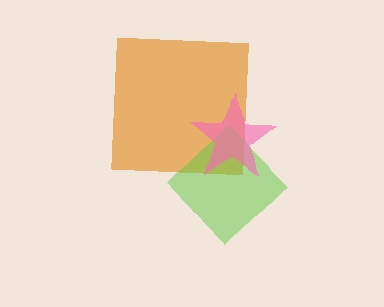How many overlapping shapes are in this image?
There are 3 overlapping shapes in the image.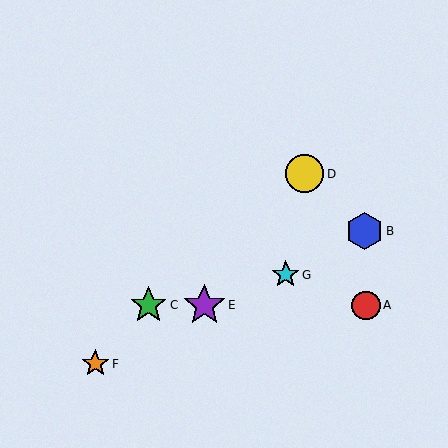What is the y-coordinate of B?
Object B is at y≈231.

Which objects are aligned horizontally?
Objects A, C, E are aligned horizontally.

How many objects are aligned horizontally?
3 objects (A, C, E) are aligned horizontally.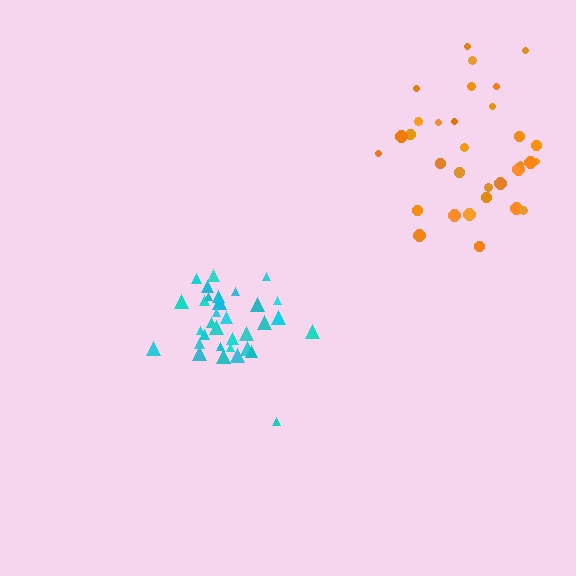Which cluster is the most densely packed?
Cyan.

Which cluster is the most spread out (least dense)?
Orange.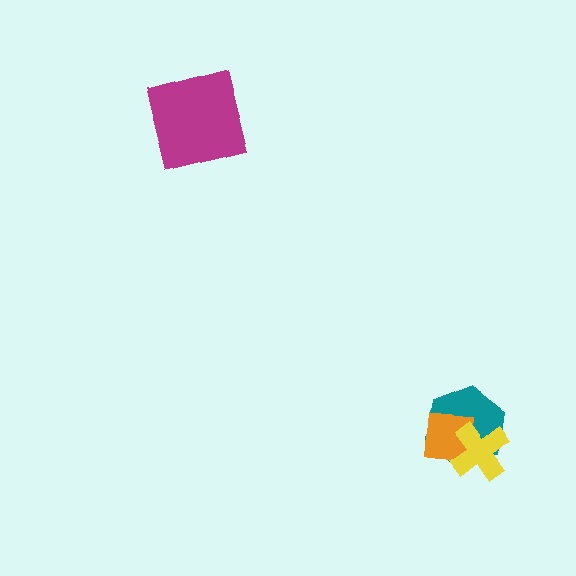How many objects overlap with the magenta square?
0 objects overlap with the magenta square.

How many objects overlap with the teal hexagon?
2 objects overlap with the teal hexagon.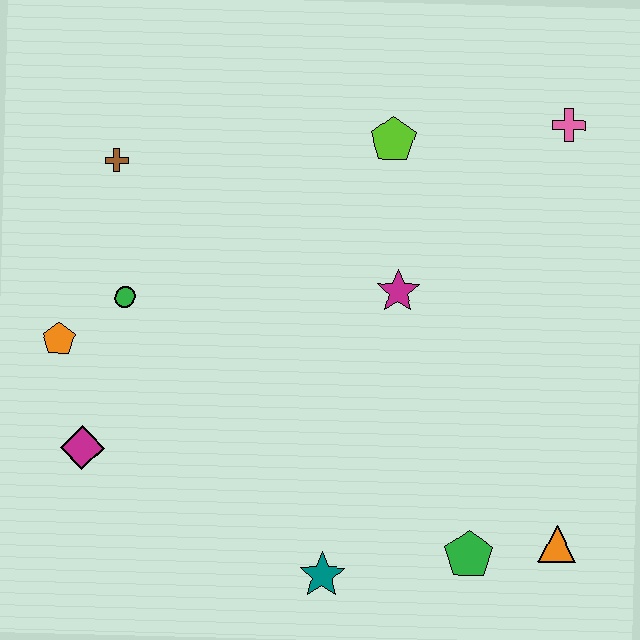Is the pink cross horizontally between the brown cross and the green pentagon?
No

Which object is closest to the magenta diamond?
The orange pentagon is closest to the magenta diamond.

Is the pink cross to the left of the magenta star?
No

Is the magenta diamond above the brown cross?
No